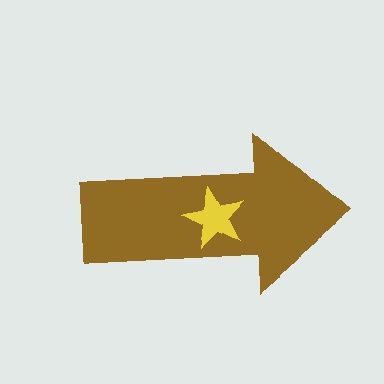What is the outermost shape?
The brown arrow.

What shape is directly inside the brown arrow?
The yellow star.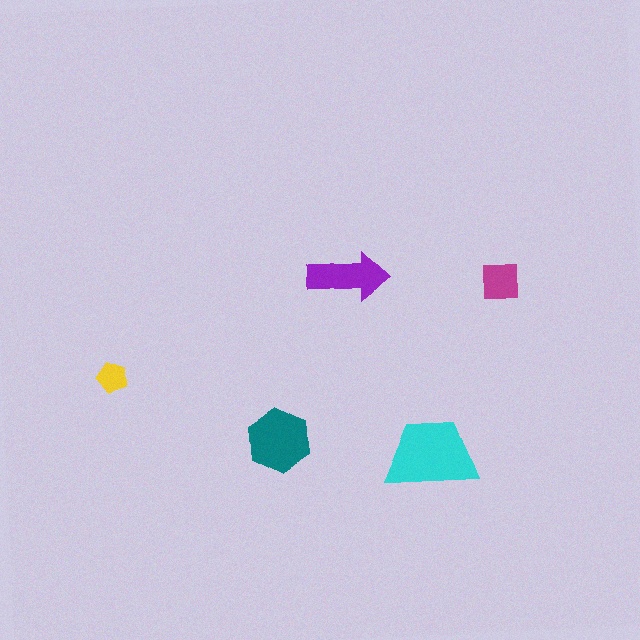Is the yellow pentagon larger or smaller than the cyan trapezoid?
Smaller.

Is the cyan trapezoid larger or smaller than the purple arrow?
Larger.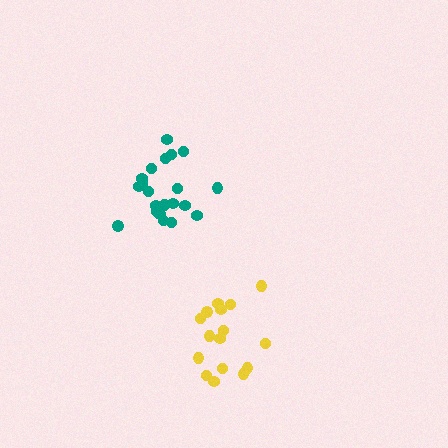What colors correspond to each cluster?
The clusters are colored: teal, yellow.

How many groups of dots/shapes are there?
There are 2 groups.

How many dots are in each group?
Group 1: 21 dots, Group 2: 16 dots (37 total).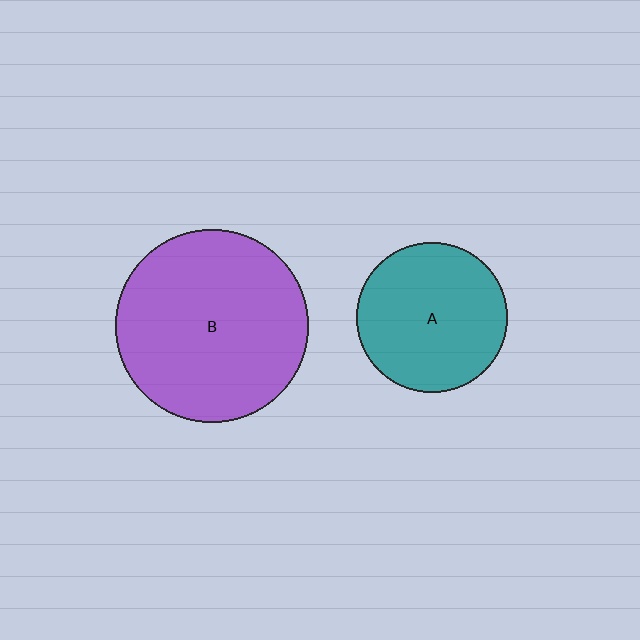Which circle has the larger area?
Circle B (purple).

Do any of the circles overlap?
No, none of the circles overlap.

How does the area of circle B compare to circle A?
Approximately 1.6 times.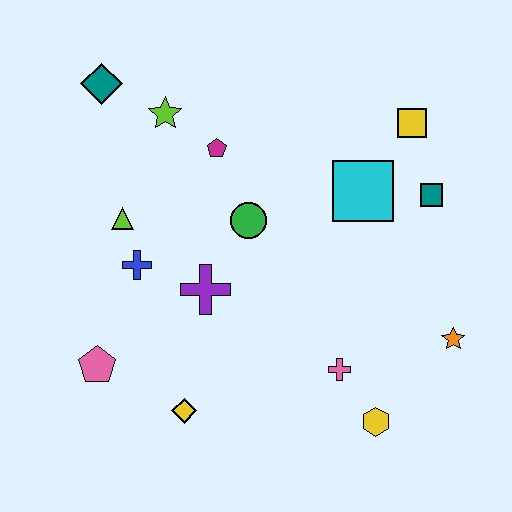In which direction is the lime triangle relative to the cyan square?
The lime triangle is to the left of the cyan square.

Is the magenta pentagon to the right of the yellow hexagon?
No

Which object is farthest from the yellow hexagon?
The teal diamond is farthest from the yellow hexagon.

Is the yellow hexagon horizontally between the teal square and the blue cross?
Yes